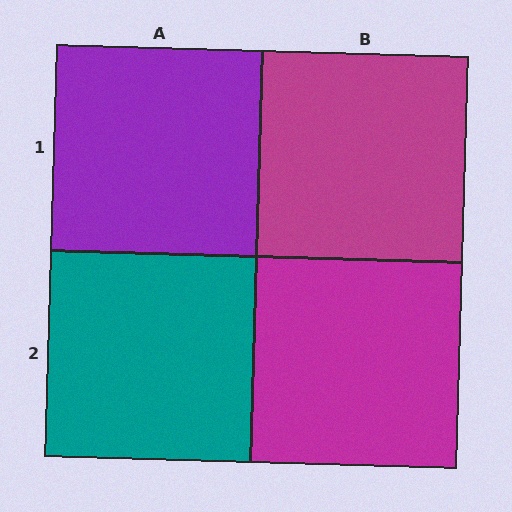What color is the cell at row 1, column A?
Purple.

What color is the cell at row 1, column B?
Magenta.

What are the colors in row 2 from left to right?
Teal, magenta.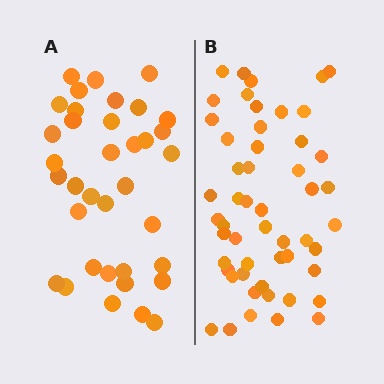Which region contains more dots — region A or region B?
Region B (the right region) has more dots.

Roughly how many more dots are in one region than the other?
Region B has approximately 15 more dots than region A.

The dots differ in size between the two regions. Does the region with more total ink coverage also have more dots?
No. Region A has more total ink coverage because its dots are larger, but region B actually contains more individual dots. Total area can be misleading — the number of items is what matters here.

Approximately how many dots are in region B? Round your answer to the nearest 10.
About 50 dots. (The exact count is 52, which rounds to 50.)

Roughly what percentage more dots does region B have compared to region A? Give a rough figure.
About 45% more.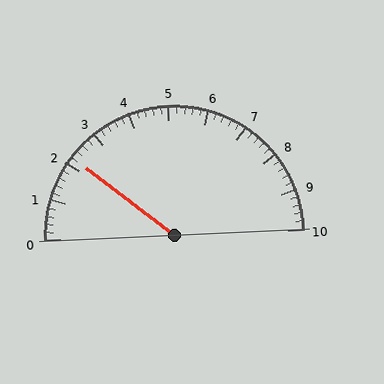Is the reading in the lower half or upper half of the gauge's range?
The reading is in the lower half of the range (0 to 10).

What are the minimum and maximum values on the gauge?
The gauge ranges from 0 to 10.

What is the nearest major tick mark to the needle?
The nearest major tick mark is 2.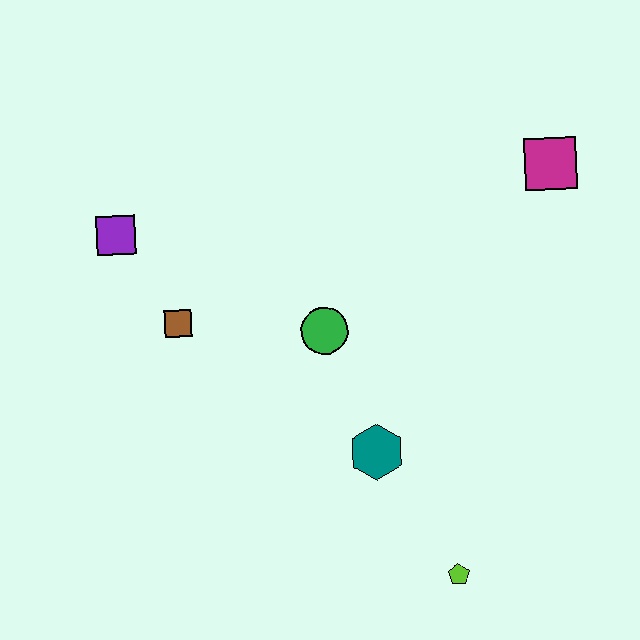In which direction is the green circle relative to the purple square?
The green circle is to the right of the purple square.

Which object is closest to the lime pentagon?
The teal hexagon is closest to the lime pentagon.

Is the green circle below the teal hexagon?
No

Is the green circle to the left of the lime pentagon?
Yes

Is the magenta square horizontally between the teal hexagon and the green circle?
No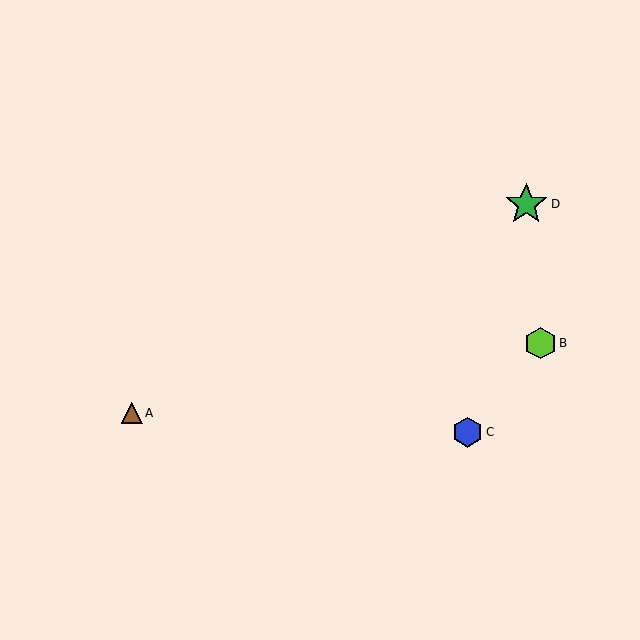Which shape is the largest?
The green star (labeled D) is the largest.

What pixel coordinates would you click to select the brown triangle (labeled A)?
Click at (132, 413) to select the brown triangle A.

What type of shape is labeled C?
Shape C is a blue hexagon.